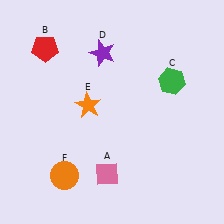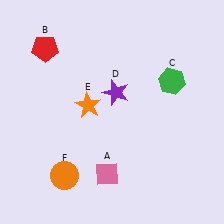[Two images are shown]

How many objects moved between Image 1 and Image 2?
1 object moved between the two images.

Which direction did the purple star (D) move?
The purple star (D) moved down.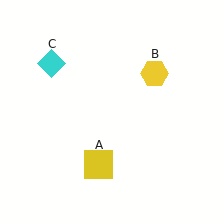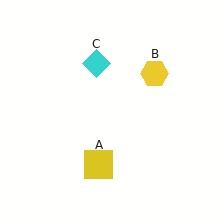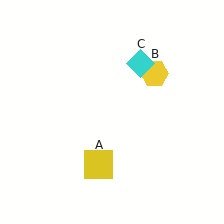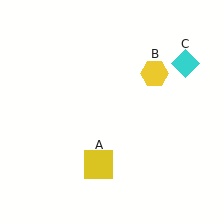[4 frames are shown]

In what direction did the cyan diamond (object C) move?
The cyan diamond (object C) moved right.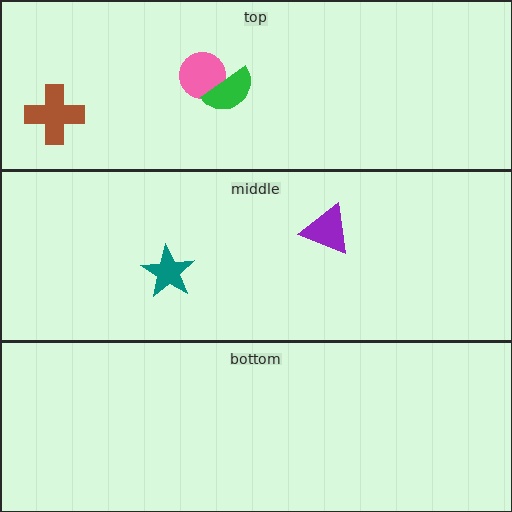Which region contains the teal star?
The middle region.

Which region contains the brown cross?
The top region.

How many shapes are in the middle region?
2.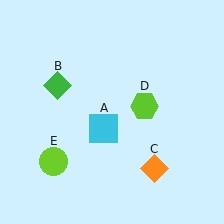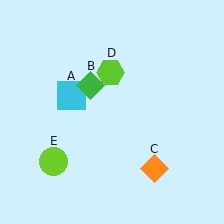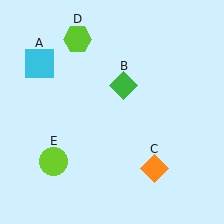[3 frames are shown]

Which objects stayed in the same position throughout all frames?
Orange diamond (object C) and lime circle (object E) remained stationary.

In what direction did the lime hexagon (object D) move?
The lime hexagon (object D) moved up and to the left.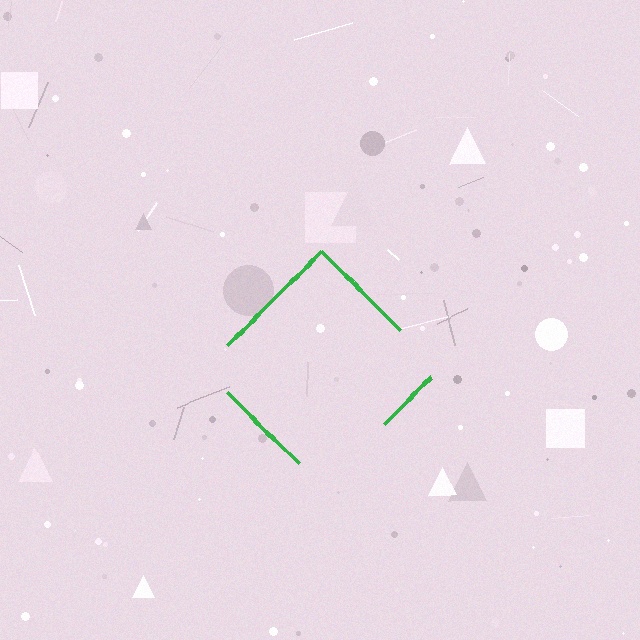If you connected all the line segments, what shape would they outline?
They would outline a diamond.